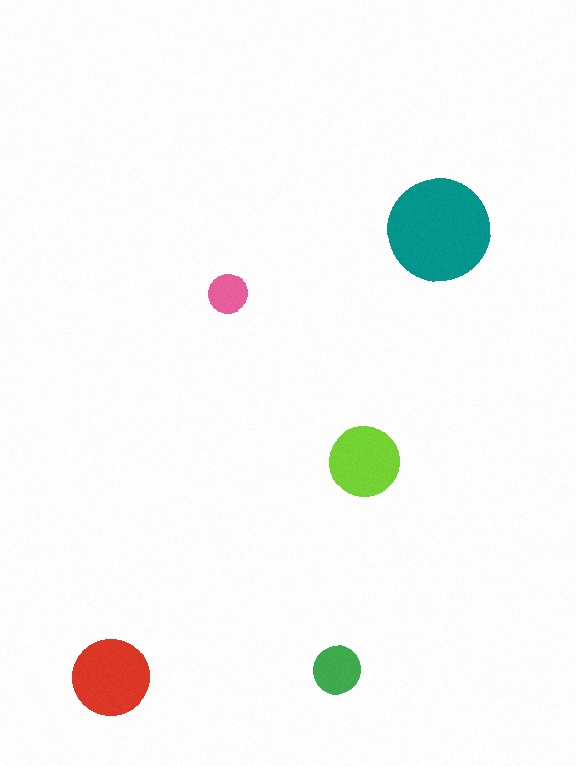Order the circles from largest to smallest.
the teal one, the red one, the lime one, the green one, the pink one.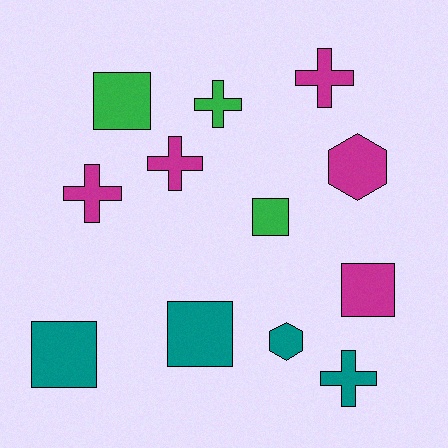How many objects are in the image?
There are 12 objects.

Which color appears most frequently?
Magenta, with 5 objects.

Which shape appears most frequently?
Square, with 5 objects.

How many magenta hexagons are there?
There is 1 magenta hexagon.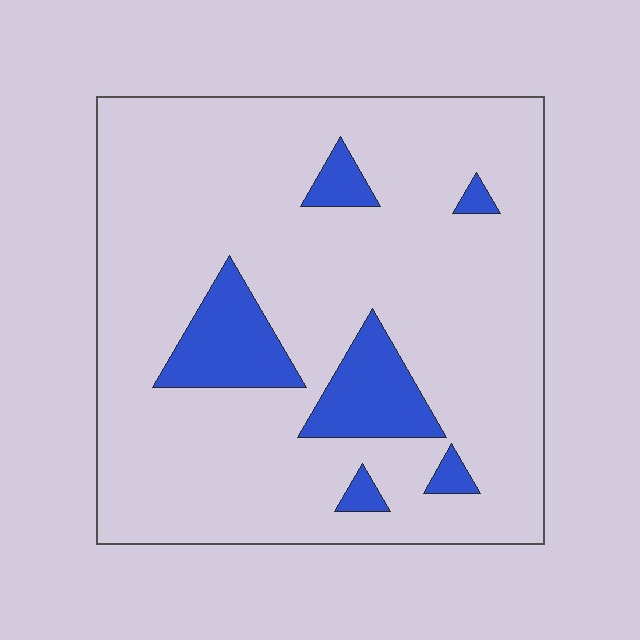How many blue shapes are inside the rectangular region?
6.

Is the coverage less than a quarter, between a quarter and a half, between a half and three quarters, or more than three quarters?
Less than a quarter.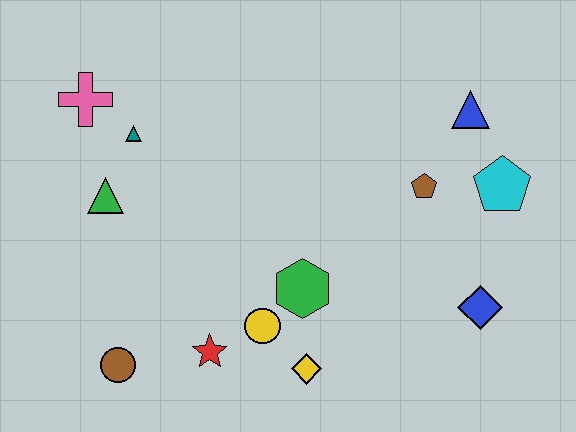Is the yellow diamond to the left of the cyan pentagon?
Yes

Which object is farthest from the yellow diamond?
The pink cross is farthest from the yellow diamond.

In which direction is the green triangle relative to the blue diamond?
The green triangle is to the left of the blue diamond.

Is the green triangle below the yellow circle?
No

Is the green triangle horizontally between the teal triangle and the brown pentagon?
No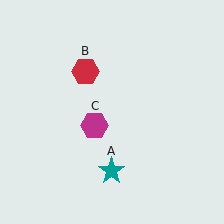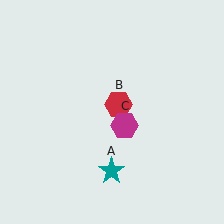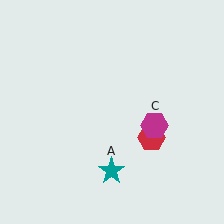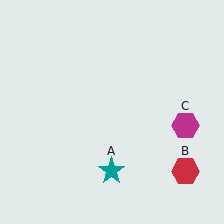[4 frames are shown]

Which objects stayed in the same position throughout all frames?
Teal star (object A) remained stationary.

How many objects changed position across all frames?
2 objects changed position: red hexagon (object B), magenta hexagon (object C).